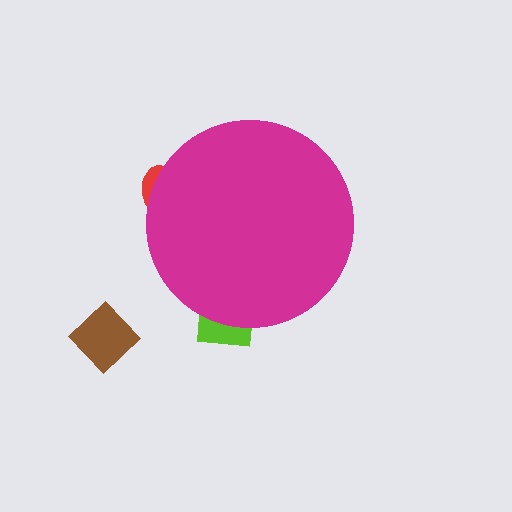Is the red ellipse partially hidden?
Yes, the red ellipse is partially hidden behind the magenta circle.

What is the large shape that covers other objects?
A magenta circle.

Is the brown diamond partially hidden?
No, the brown diamond is fully visible.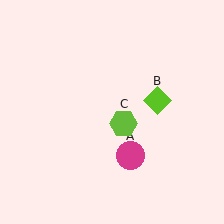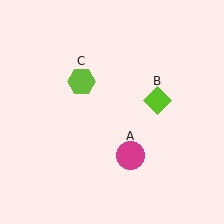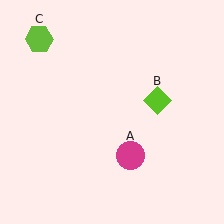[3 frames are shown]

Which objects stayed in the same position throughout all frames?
Magenta circle (object A) and lime diamond (object B) remained stationary.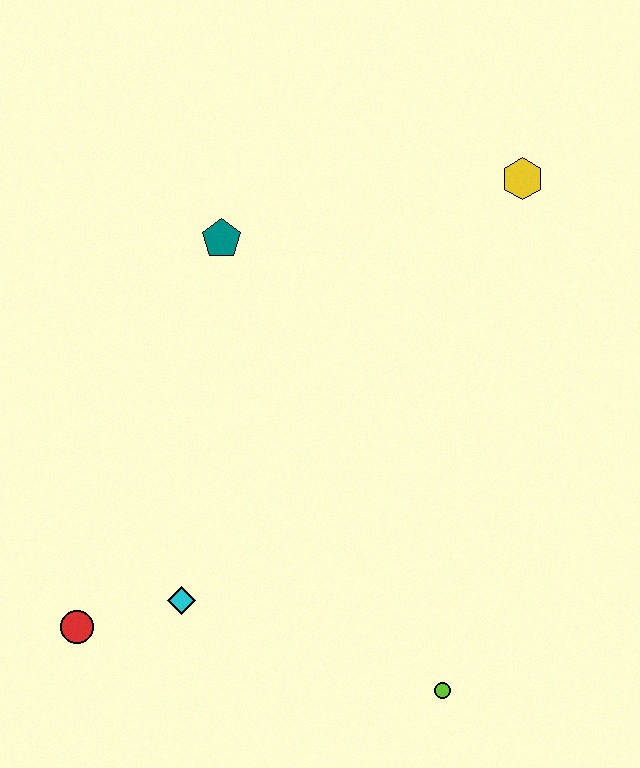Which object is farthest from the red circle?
The yellow hexagon is farthest from the red circle.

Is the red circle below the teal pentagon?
Yes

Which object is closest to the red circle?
The cyan diamond is closest to the red circle.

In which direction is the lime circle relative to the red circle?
The lime circle is to the right of the red circle.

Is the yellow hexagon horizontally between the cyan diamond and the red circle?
No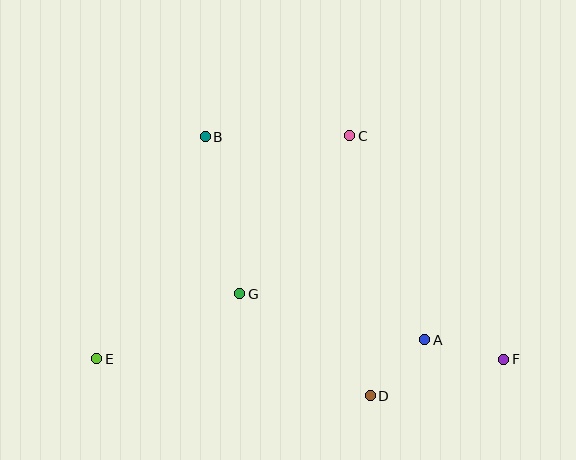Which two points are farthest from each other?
Points E and F are farthest from each other.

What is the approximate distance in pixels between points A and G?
The distance between A and G is approximately 191 pixels.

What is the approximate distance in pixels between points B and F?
The distance between B and F is approximately 372 pixels.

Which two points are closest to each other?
Points A and D are closest to each other.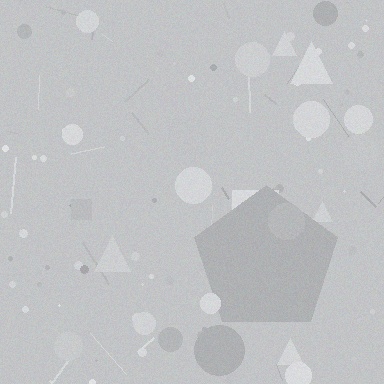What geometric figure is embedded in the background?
A pentagon is embedded in the background.